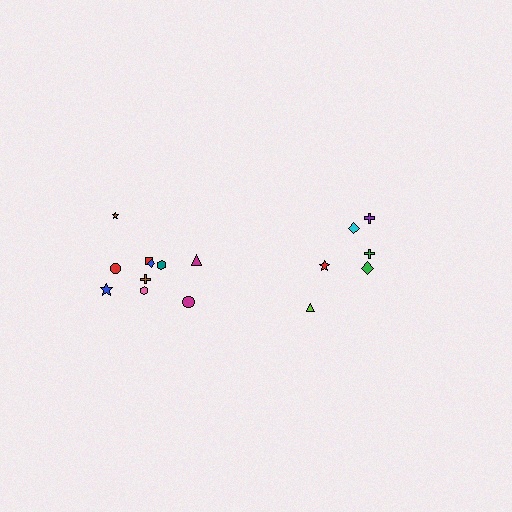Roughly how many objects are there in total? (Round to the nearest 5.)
Roughly 15 objects in total.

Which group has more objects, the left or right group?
The left group.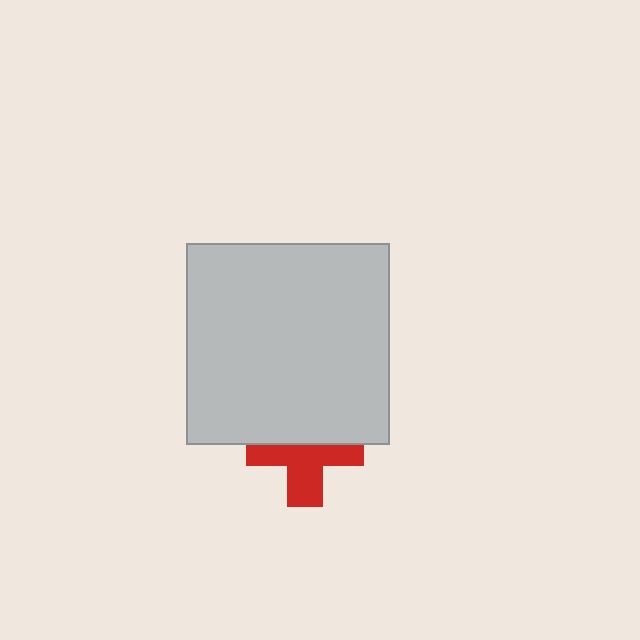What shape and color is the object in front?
The object in front is a light gray rectangle.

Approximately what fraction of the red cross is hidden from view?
Roughly 46% of the red cross is hidden behind the light gray rectangle.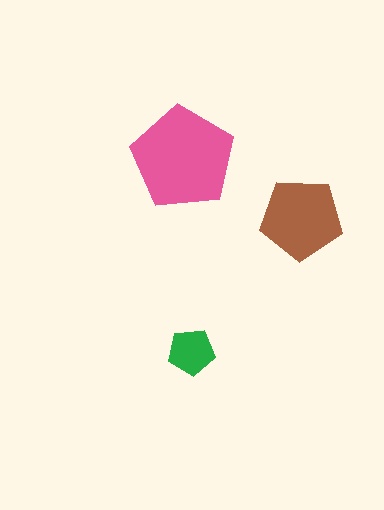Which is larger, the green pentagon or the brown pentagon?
The brown one.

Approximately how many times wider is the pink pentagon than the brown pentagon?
About 1.5 times wider.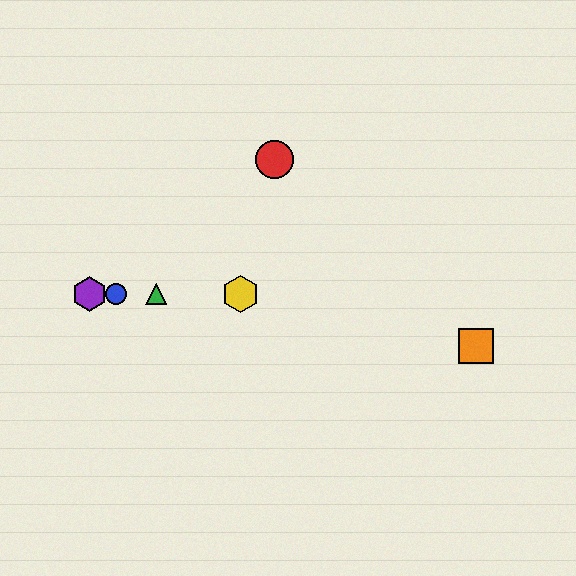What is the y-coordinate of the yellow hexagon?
The yellow hexagon is at y≈294.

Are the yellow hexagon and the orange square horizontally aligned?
No, the yellow hexagon is at y≈294 and the orange square is at y≈346.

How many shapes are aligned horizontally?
4 shapes (the blue circle, the green triangle, the yellow hexagon, the purple hexagon) are aligned horizontally.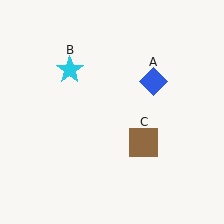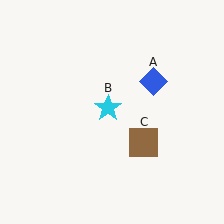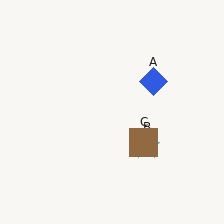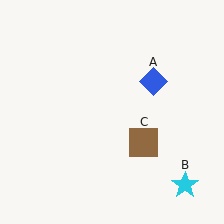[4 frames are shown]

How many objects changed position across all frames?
1 object changed position: cyan star (object B).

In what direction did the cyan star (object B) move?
The cyan star (object B) moved down and to the right.